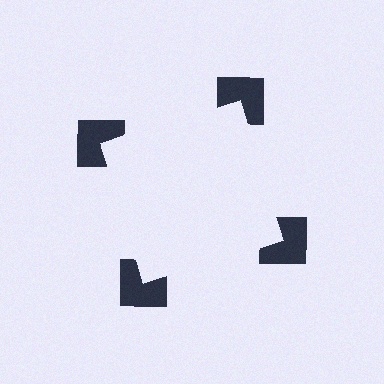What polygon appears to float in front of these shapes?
An illusory square — its edges are inferred from the aligned wedge cuts in the notched squares, not physically drawn.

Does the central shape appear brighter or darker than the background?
It typically appears slightly brighter than the background, even though no actual brightness change is drawn.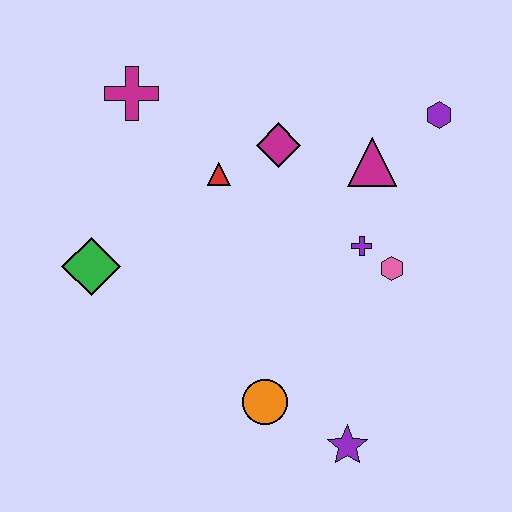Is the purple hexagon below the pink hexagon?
No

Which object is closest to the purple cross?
The pink hexagon is closest to the purple cross.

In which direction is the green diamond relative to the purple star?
The green diamond is to the left of the purple star.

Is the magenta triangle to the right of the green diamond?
Yes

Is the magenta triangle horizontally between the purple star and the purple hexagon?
Yes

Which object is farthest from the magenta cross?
The purple star is farthest from the magenta cross.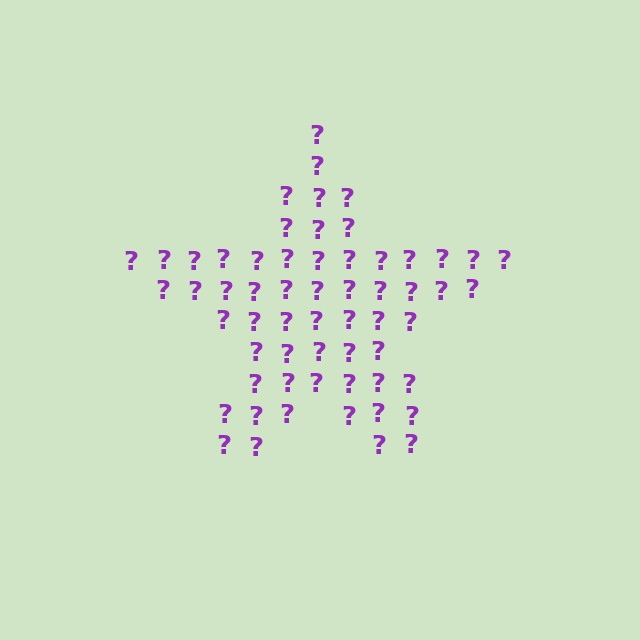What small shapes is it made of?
It is made of small question marks.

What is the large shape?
The large shape is a star.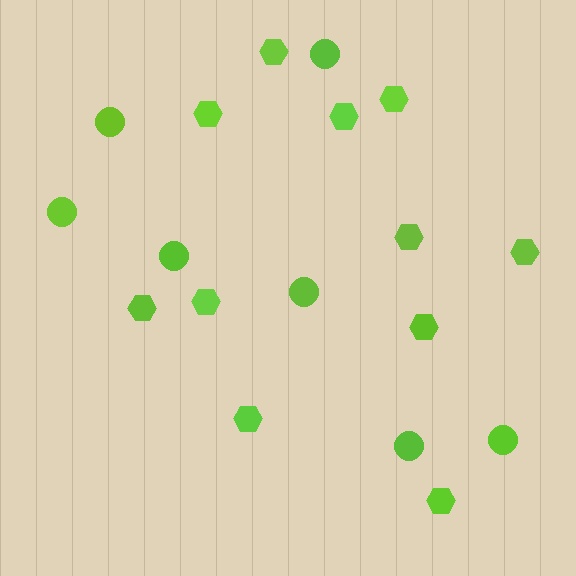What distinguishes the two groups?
There are 2 groups: one group of circles (7) and one group of hexagons (11).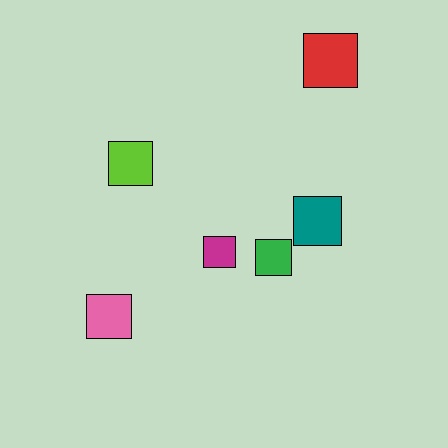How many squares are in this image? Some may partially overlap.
There are 6 squares.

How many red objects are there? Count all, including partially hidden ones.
There is 1 red object.